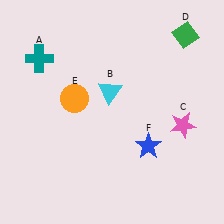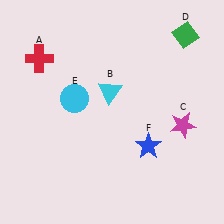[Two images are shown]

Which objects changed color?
A changed from teal to red. C changed from pink to magenta. E changed from orange to cyan.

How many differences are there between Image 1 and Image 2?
There are 3 differences between the two images.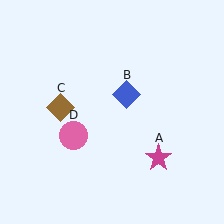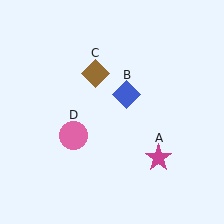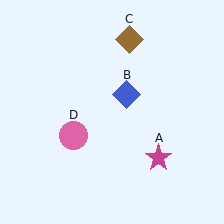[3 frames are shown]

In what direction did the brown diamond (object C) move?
The brown diamond (object C) moved up and to the right.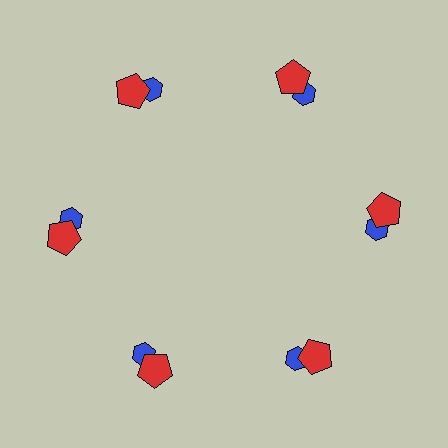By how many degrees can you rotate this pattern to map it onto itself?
The pattern maps onto itself every 60 degrees of rotation.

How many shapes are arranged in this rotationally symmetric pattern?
There are 12 shapes, arranged in 6 groups of 2.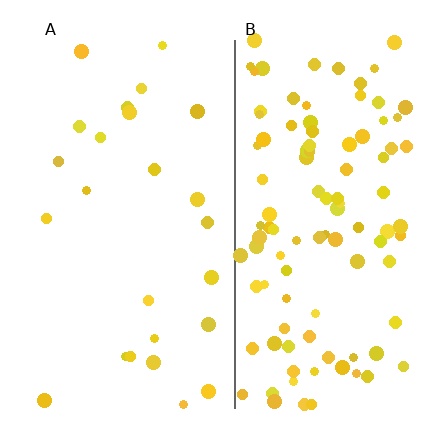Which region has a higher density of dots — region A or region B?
B (the right).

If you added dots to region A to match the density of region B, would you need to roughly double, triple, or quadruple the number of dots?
Approximately quadruple.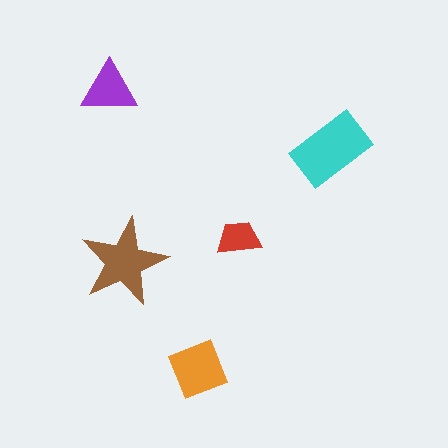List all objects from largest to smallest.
The cyan rectangle, the brown star, the orange diamond, the purple triangle, the red trapezoid.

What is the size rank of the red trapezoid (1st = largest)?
5th.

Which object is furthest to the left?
The purple triangle is leftmost.